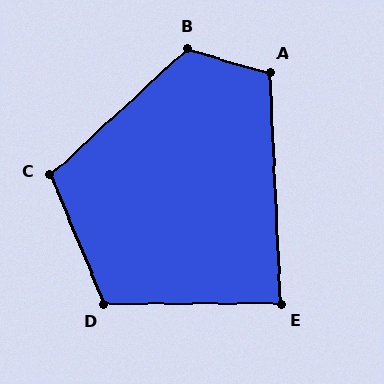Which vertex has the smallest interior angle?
E, at approximately 88 degrees.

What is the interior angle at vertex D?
Approximately 112 degrees (obtuse).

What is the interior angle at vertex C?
Approximately 110 degrees (obtuse).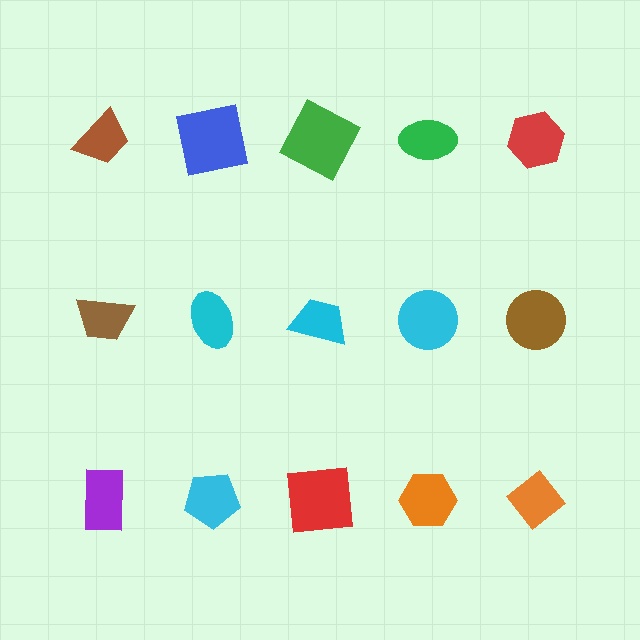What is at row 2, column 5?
A brown circle.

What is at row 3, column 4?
An orange hexagon.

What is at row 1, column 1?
A brown trapezoid.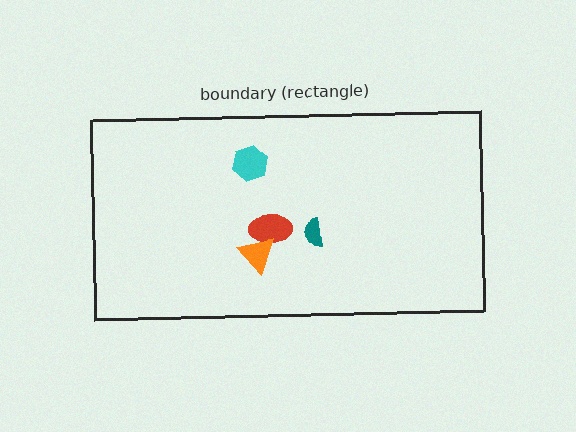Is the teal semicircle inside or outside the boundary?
Inside.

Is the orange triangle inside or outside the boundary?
Inside.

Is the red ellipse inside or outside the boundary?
Inside.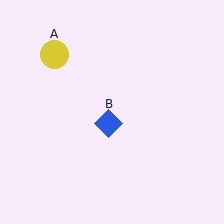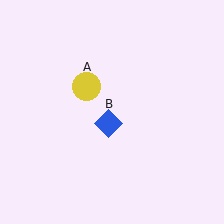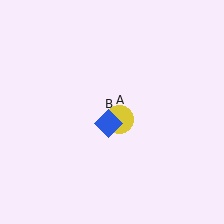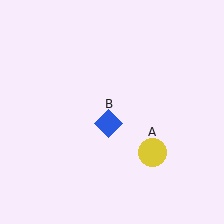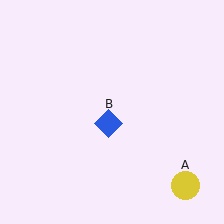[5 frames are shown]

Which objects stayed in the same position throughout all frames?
Blue diamond (object B) remained stationary.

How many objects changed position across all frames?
1 object changed position: yellow circle (object A).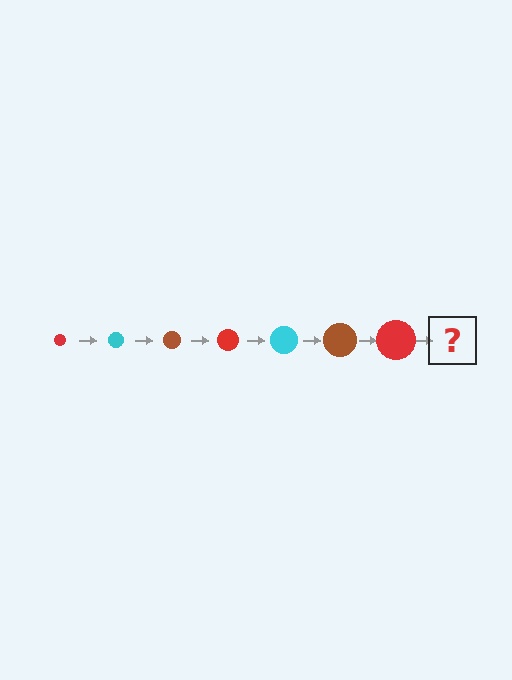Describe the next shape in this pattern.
It should be a cyan circle, larger than the previous one.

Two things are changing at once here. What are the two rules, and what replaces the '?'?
The two rules are that the circle grows larger each step and the color cycles through red, cyan, and brown. The '?' should be a cyan circle, larger than the previous one.